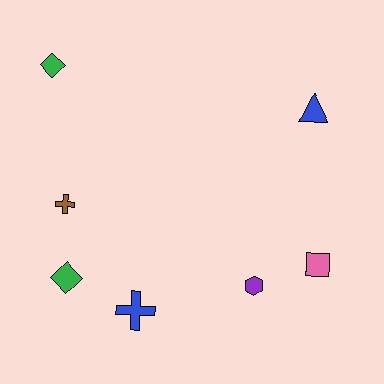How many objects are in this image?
There are 7 objects.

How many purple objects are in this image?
There is 1 purple object.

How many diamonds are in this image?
There are 2 diamonds.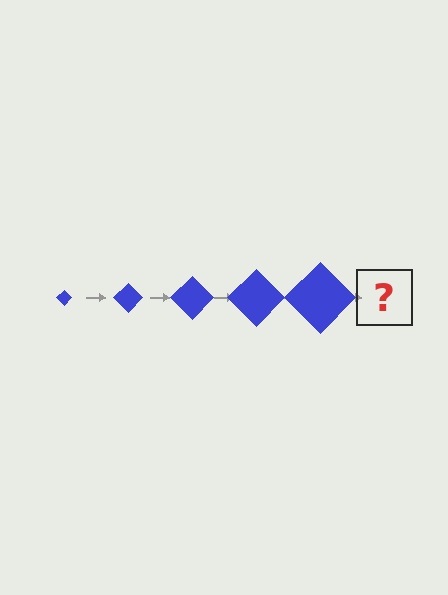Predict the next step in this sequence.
The next step is a blue diamond, larger than the previous one.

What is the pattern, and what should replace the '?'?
The pattern is that the diamond gets progressively larger each step. The '?' should be a blue diamond, larger than the previous one.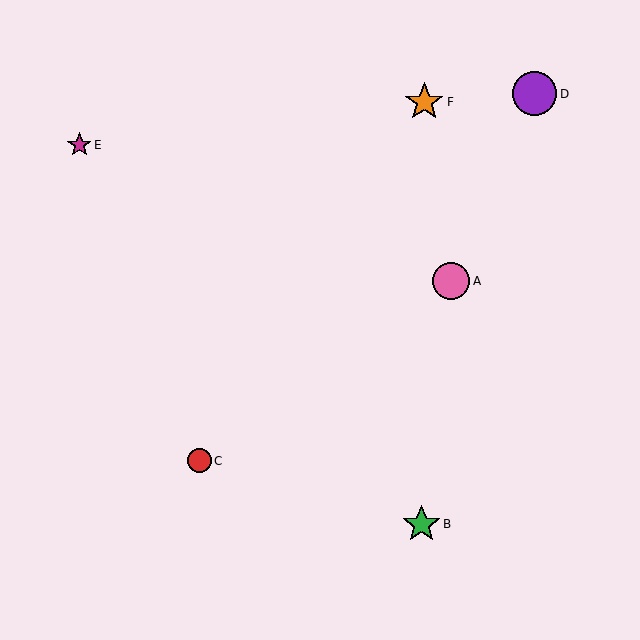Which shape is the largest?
The purple circle (labeled D) is the largest.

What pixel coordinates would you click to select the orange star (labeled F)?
Click at (424, 102) to select the orange star F.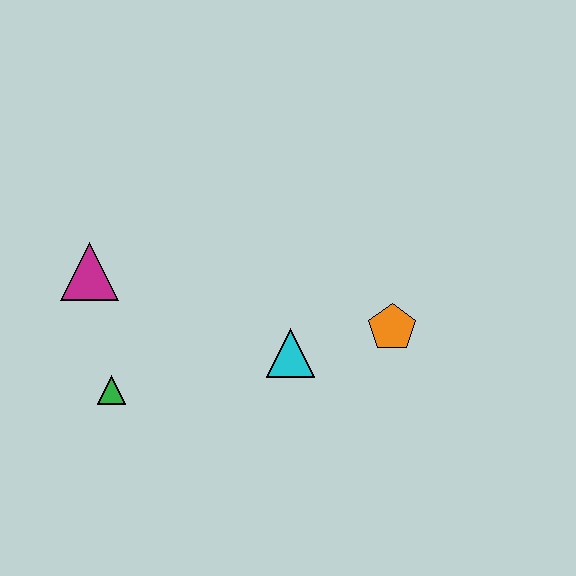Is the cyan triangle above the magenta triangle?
No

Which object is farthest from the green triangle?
The orange pentagon is farthest from the green triangle.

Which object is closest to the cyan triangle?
The orange pentagon is closest to the cyan triangle.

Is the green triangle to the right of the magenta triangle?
Yes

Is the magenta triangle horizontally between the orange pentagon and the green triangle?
No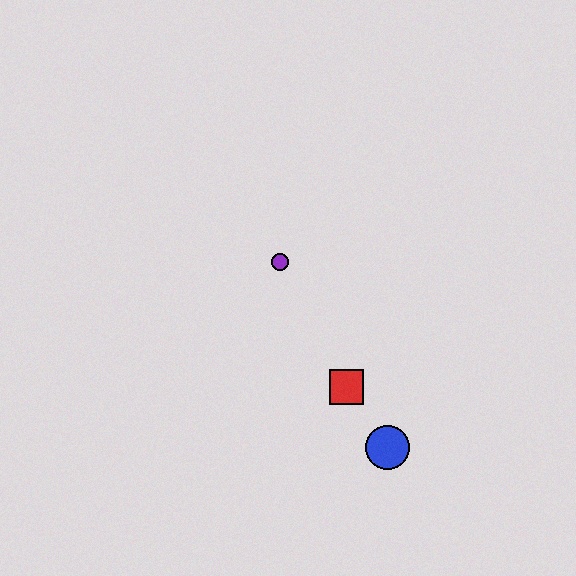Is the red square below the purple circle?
Yes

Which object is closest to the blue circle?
The red square is closest to the blue circle.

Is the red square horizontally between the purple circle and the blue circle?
Yes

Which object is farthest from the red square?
The purple circle is farthest from the red square.